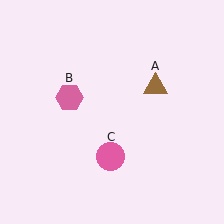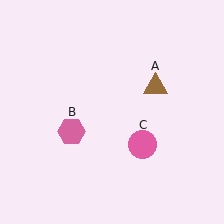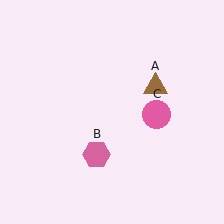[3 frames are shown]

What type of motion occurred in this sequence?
The pink hexagon (object B), pink circle (object C) rotated counterclockwise around the center of the scene.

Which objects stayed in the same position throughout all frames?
Brown triangle (object A) remained stationary.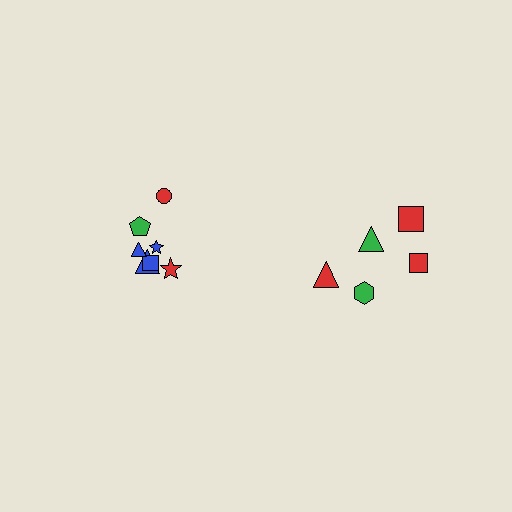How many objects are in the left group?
There are 7 objects.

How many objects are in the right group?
There are 5 objects.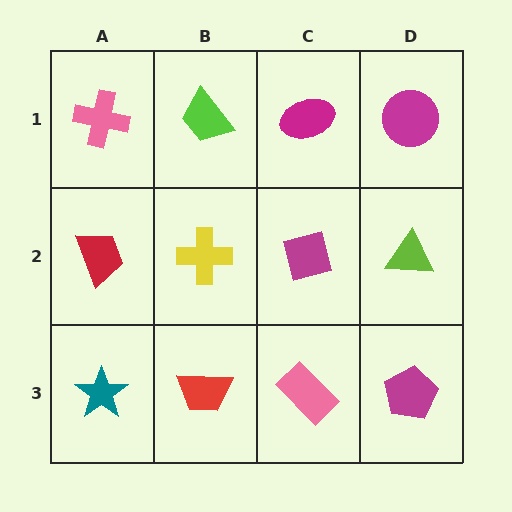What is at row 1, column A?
A pink cross.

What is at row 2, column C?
A magenta square.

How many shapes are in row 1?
4 shapes.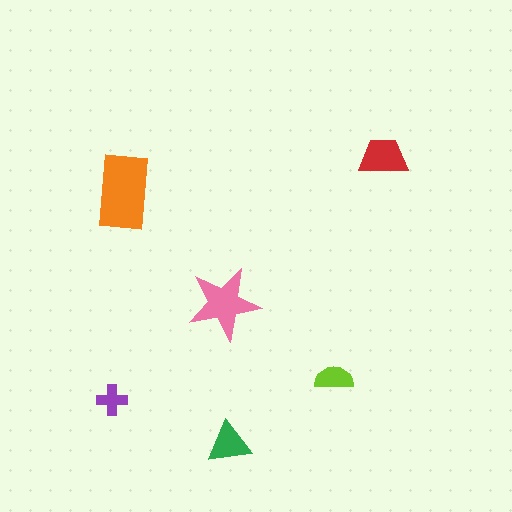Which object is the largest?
The orange rectangle.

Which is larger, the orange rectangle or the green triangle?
The orange rectangle.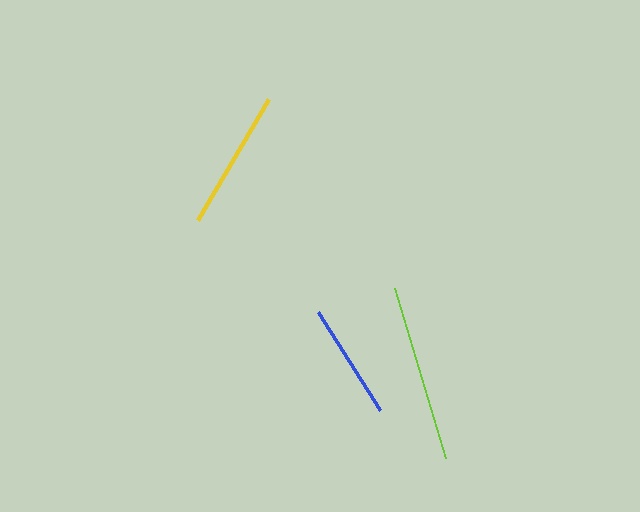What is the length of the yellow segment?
The yellow segment is approximately 140 pixels long.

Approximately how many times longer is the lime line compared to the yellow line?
The lime line is approximately 1.3 times the length of the yellow line.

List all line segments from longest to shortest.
From longest to shortest: lime, yellow, blue.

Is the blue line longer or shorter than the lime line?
The lime line is longer than the blue line.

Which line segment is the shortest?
The blue line is the shortest at approximately 116 pixels.